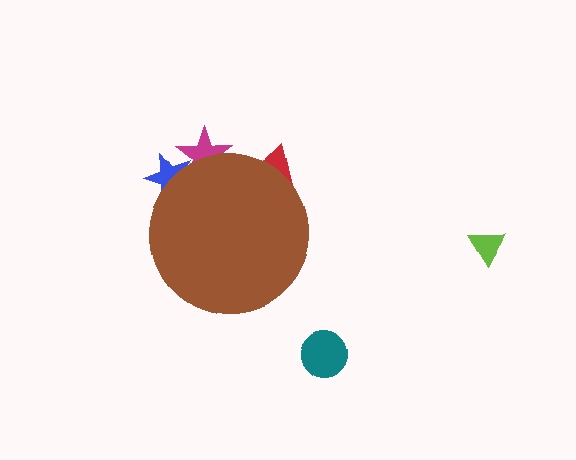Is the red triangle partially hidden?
Yes, the red triangle is partially hidden behind the brown circle.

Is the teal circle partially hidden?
No, the teal circle is fully visible.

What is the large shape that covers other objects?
A brown circle.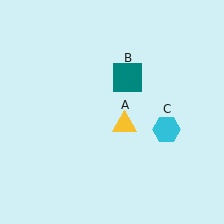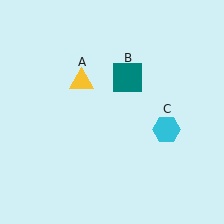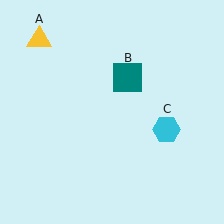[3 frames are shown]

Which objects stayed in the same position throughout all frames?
Teal square (object B) and cyan hexagon (object C) remained stationary.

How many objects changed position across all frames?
1 object changed position: yellow triangle (object A).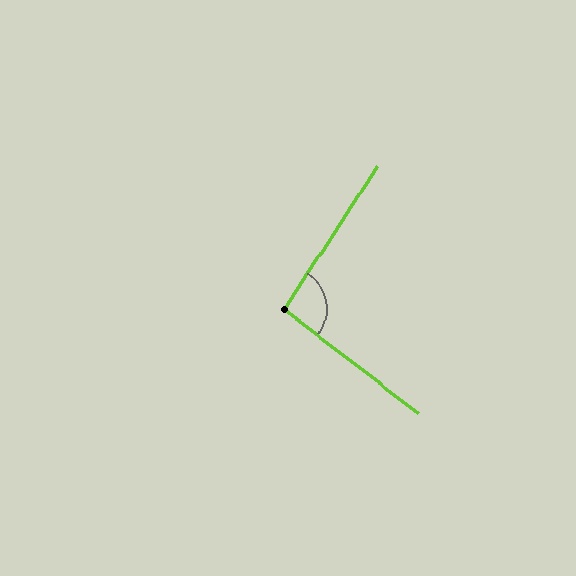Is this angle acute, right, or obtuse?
It is approximately a right angle.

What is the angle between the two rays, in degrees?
Approximately 95 degrees.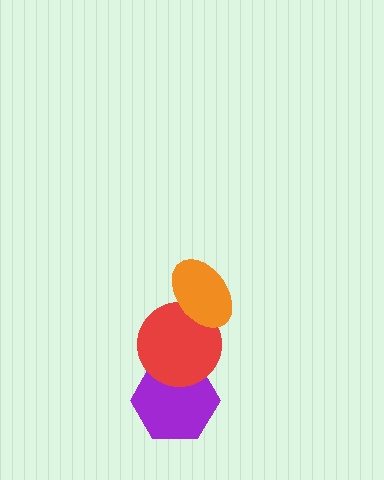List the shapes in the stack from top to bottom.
From top to bottom: the orange ellipse, the red circle, the purple hexagon.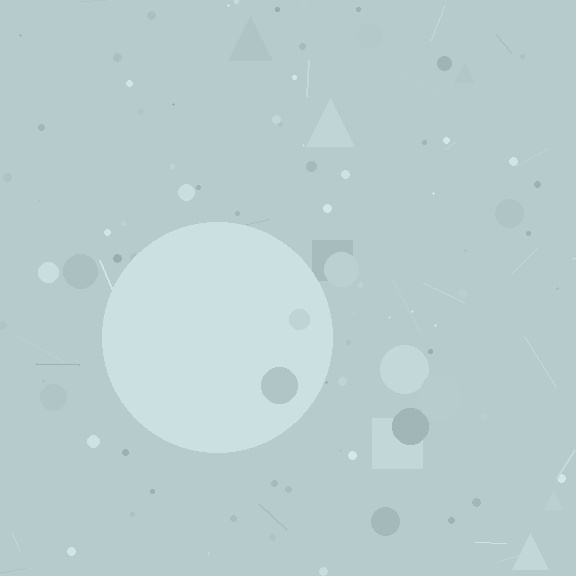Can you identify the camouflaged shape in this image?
The camouflaged shape is a circle.